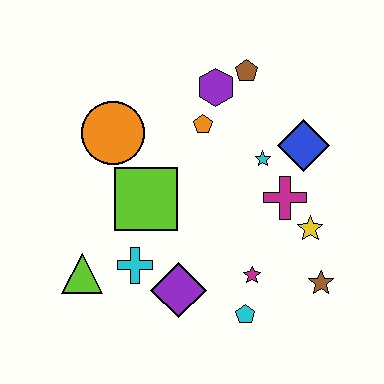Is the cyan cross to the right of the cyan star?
No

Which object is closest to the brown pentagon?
The purple hexagon is closest to the brown pentagon.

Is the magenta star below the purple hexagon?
Yes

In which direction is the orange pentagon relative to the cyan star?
The orange pentagon is to the left of the cyan star.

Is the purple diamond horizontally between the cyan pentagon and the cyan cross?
Yes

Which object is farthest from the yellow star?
The lime triangle is farthest from the yellow star.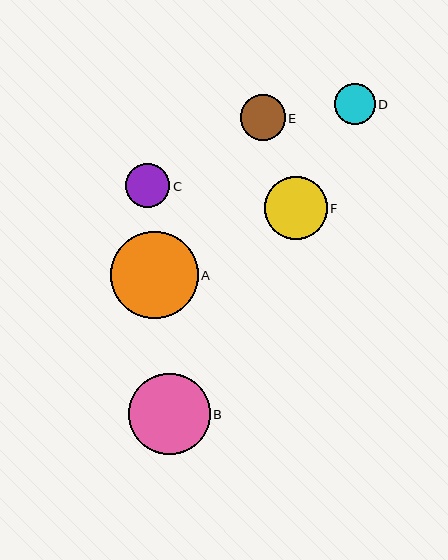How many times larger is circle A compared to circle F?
Circle A is approximately 1.4 times the size of circle F.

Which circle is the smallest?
Circle D is the smallest with a size of approximately 40 pixels.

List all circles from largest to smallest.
From largest to smallest: A, B, F, E, C, D.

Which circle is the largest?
Circle A is the largest with a size of approximately 88 pixels.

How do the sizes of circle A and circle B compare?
Circle A and circle B are approximately the same size.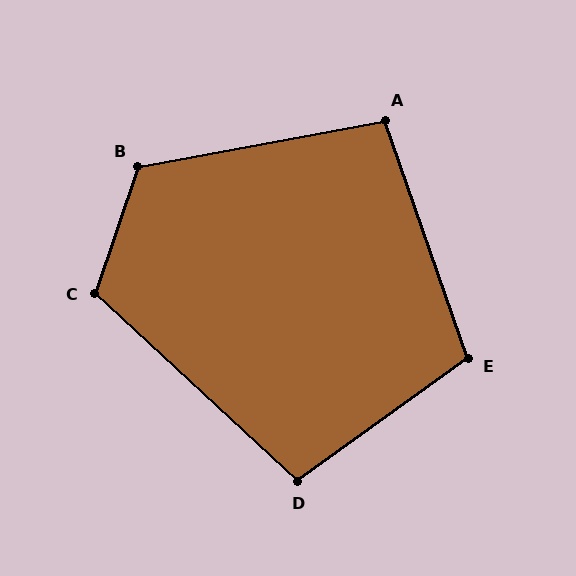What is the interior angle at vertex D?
Approximately 102 degrees (obtuse).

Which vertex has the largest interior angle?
B, at approximately 119 degrees.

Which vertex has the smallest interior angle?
A, at approximately 99 degrees.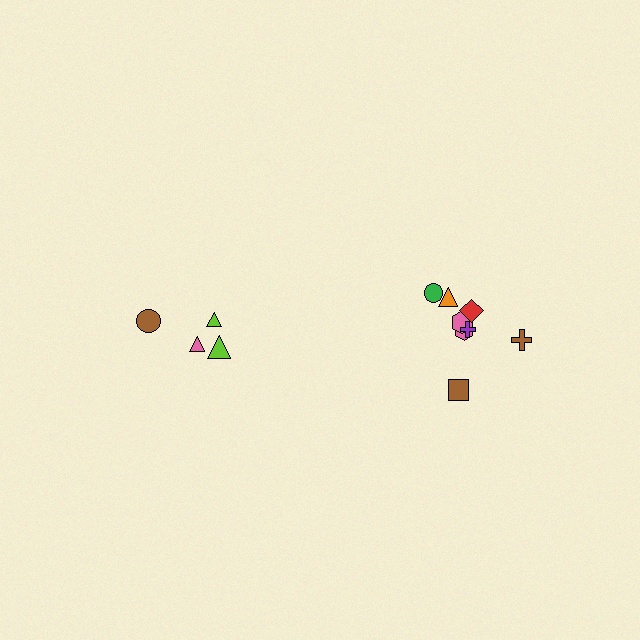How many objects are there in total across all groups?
There are 12 objects.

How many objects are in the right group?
There are 8 objects.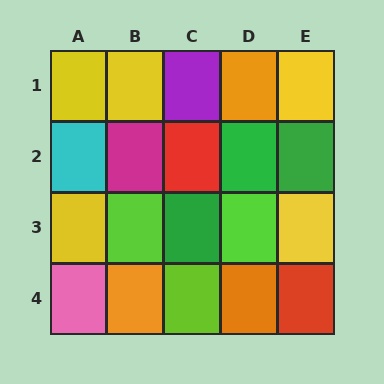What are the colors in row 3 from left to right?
Yellow, lime, green, lime, yellow.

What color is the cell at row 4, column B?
Orange.